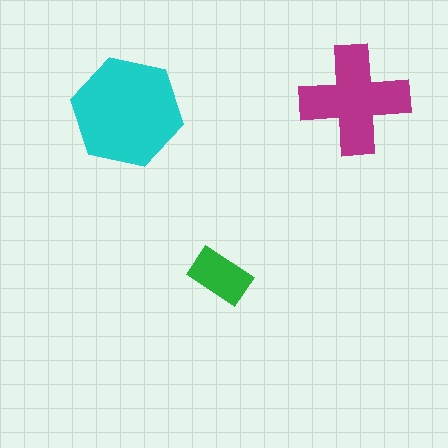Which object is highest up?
The magenta cross is topmost.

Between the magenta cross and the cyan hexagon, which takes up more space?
The cyan hexagon.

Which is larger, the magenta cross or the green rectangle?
The magenta cross.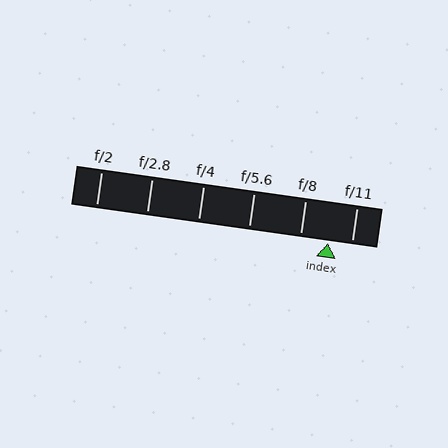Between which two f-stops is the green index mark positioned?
The index mark is between f/8 and f/11.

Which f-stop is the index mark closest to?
The index mark is closest to f/11.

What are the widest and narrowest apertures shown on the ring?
The widest aperture shown is f/2 and the narrowest is f/11.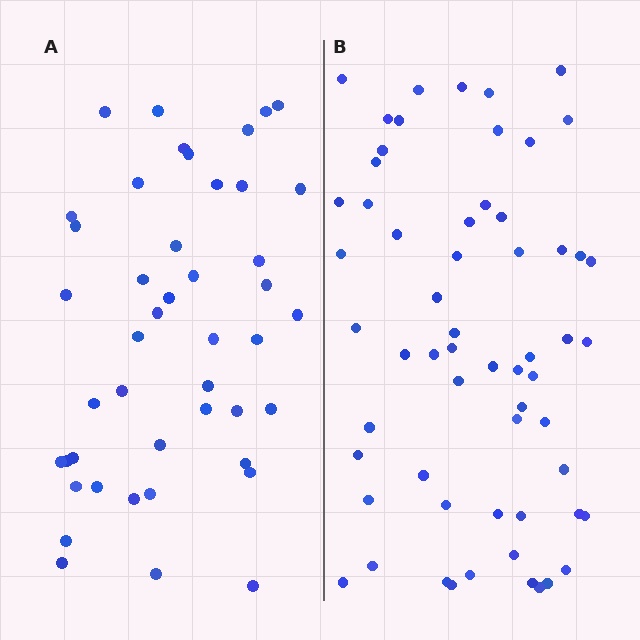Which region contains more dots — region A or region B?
Region B (the right region) has more dots.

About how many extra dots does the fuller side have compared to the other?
Region B has approximately 15 more dots than region A.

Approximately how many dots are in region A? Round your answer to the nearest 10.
About 40 dots. (The exact count is 45, which rounds to 40.)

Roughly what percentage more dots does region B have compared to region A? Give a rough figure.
About 35% more.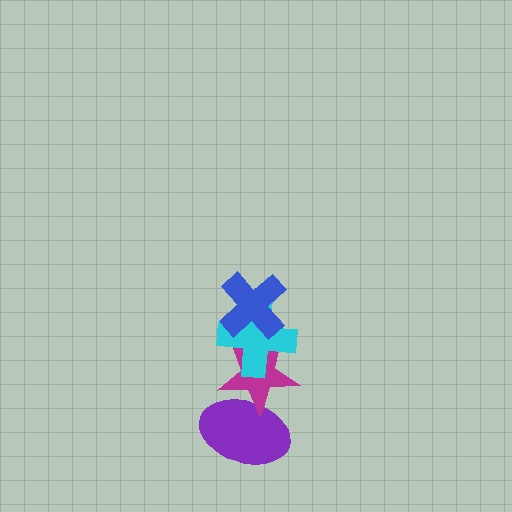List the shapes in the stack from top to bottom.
From top to bottom: the blue cross, the cyan cross, the magenta star, the purple ellipse.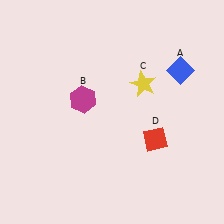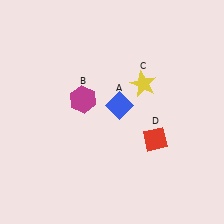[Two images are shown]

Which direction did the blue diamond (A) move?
The blue diamond (A) moved left.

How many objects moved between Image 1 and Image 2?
1 object moved between the two images.